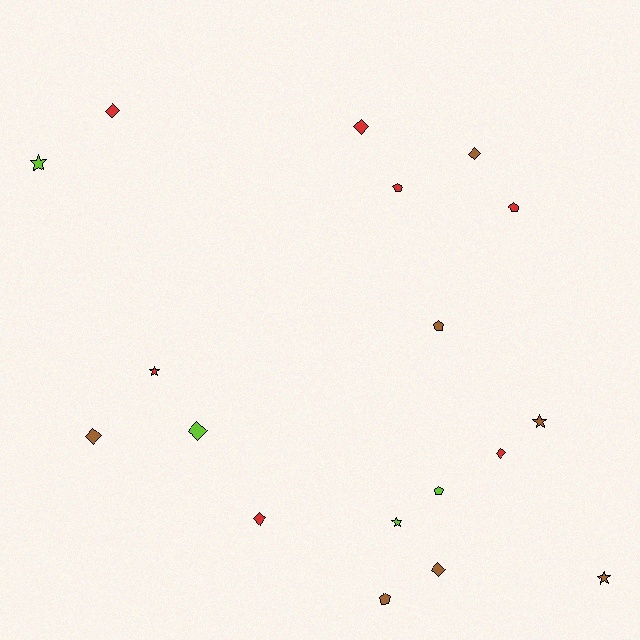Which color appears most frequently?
Red, with 7 objects.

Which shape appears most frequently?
Diamond, with 8 objects.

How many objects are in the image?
There are 18 objects.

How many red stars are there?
There is 1 red star.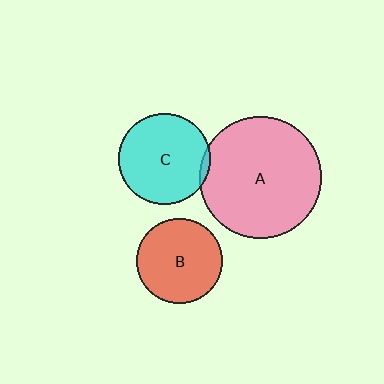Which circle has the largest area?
Circle A (pink).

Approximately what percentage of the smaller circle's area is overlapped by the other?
Approximately 5%.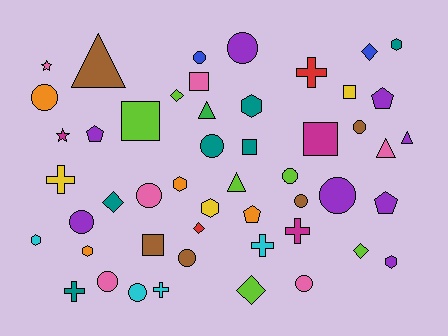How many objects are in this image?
There are 50 objects.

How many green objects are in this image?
There is 1 green object.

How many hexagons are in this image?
There are 7 hexagons.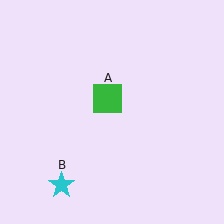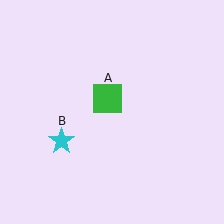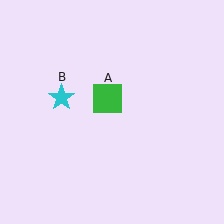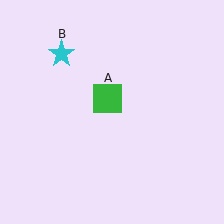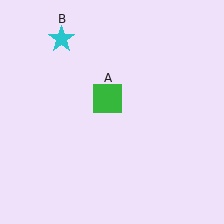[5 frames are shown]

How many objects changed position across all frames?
1 object changed position: cyan star (object B).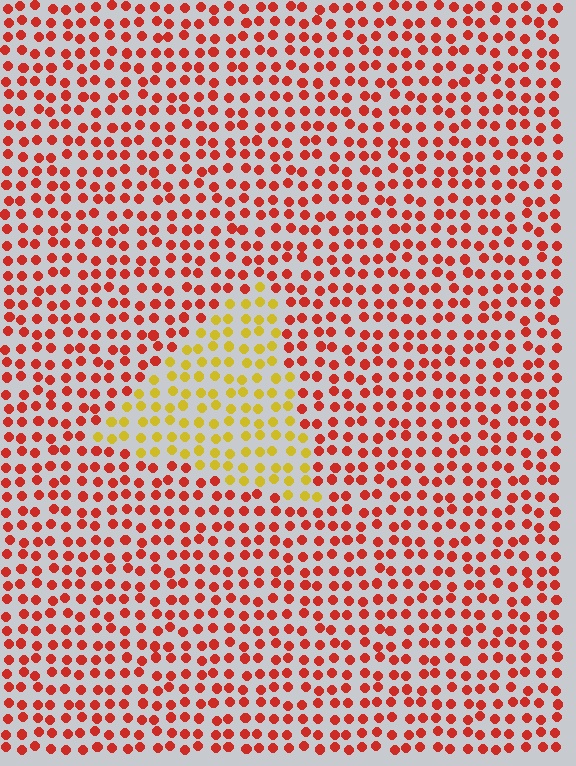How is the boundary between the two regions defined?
The boundary is defined purely by a slight shift in hue (about 52 degrees). Spacing, size, and orientation are identical on both sides.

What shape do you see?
I see a triangle.